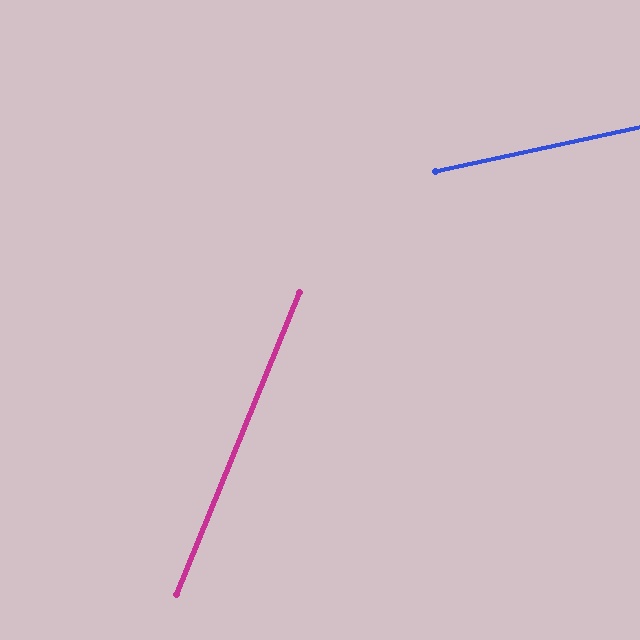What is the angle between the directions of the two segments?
Approximately 56 degrees.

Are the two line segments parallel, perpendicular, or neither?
Neither parallel nor perpendicular — they differ by about 56°.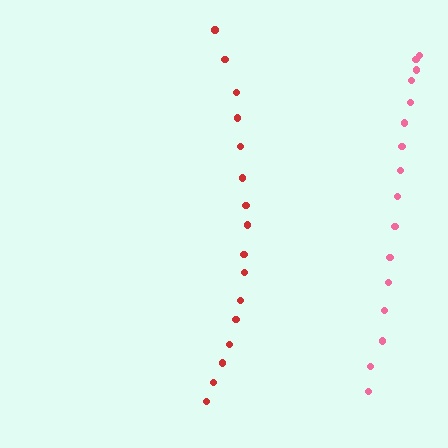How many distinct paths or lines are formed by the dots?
There are 2 distinct paths.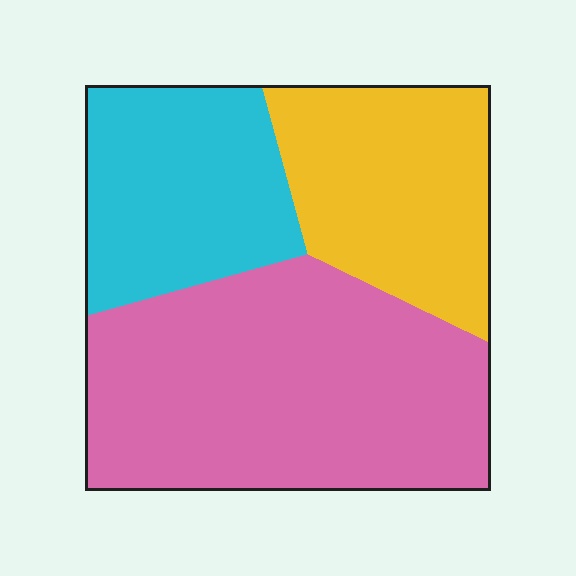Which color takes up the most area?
Pink, at roughly 50%.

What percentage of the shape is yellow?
Yellow covers roughly 25% of the shape.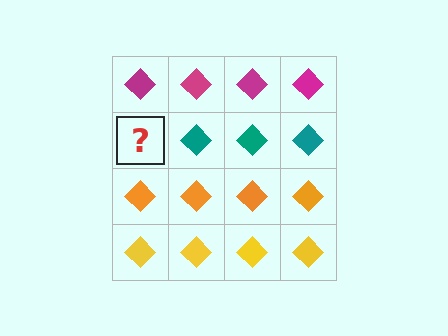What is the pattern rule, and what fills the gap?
The rule is that each row has a consistent color. The gap should be filled with a teal diamond.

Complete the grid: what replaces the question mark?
The question mark should be replaced with a teal diamond.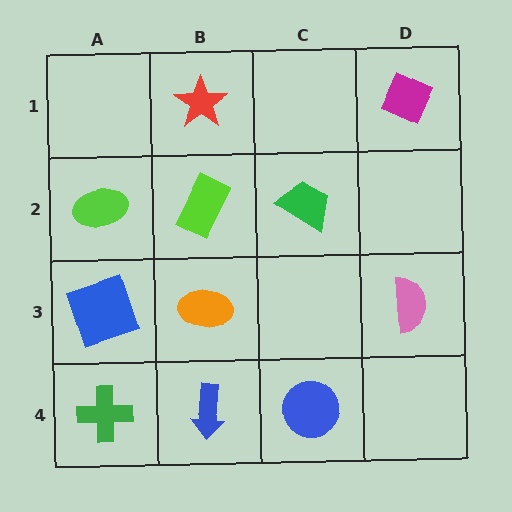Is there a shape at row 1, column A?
No, that cell is empty.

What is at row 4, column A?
A green cross.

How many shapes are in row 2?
3 shapes.